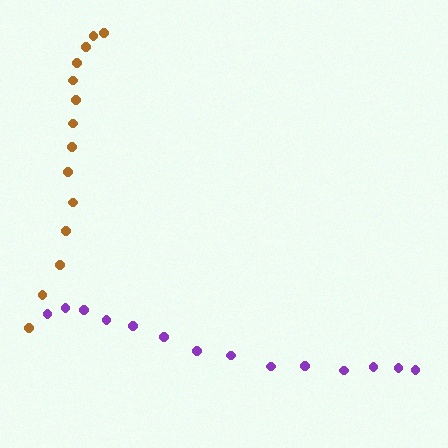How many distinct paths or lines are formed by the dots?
There are 2 distinct paths.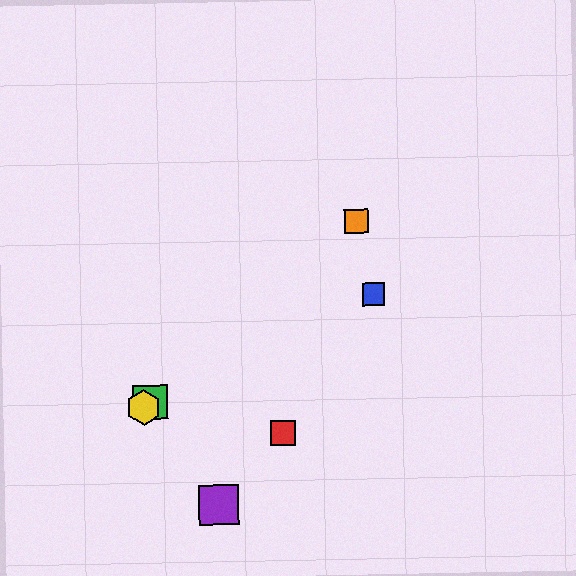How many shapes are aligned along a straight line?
3 shapes (the green square, the yellow hexagon, the orange square) are aligned along a straight line.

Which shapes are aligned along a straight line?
The green square, the yellow hexagon, the orange square are aligned along a straight line.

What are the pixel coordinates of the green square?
The green square is at (150, 402).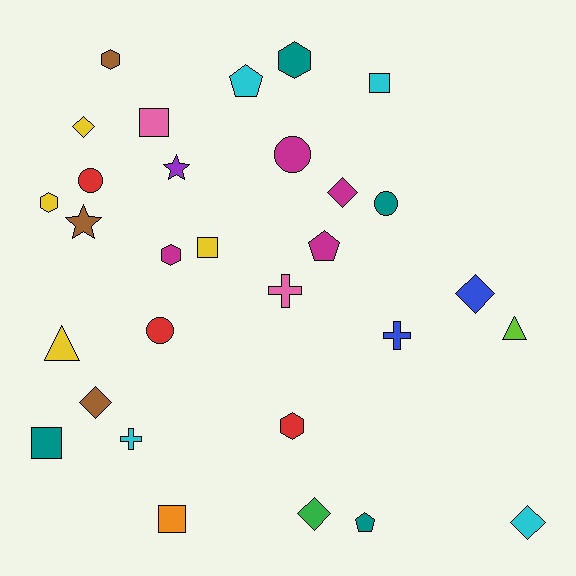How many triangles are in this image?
There are 2 triangles.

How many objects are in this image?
There are 30 objects.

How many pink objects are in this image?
There are 2 pink objects.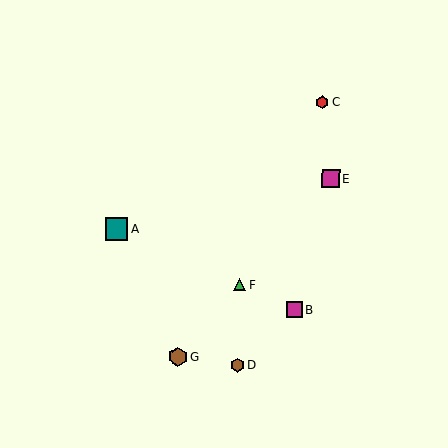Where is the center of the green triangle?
The center of the green triangle is at (240, 285).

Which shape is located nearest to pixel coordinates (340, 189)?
The magenta square (labeled E) at (331, 179) is nearest to that location.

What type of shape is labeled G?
Shape G is a brown hexagon.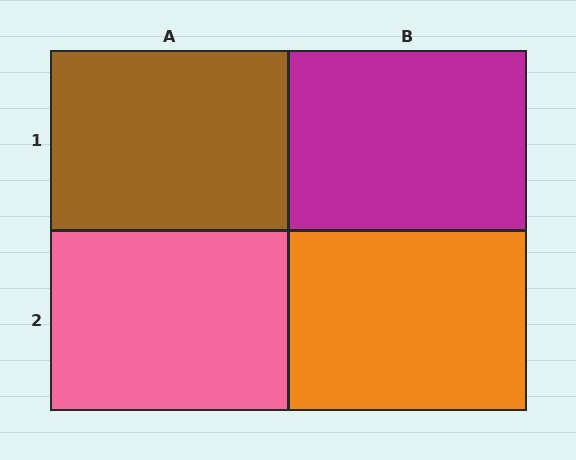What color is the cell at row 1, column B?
Magenta.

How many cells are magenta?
1 cell is magenta.